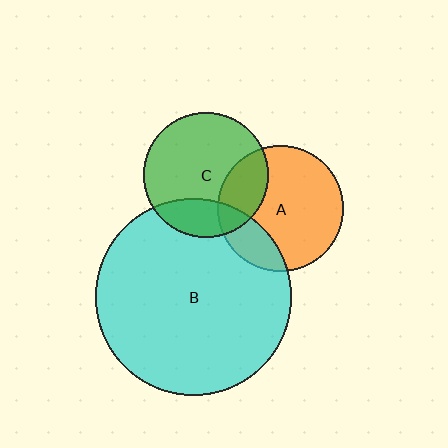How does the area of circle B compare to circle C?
Approximately 2.5 times.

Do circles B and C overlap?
Yes.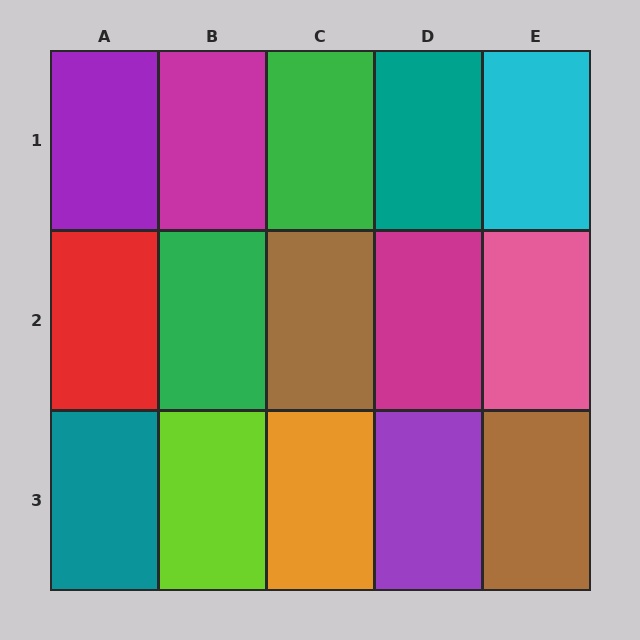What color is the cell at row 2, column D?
Magenta.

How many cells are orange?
1 cell is orange.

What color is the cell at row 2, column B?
Green.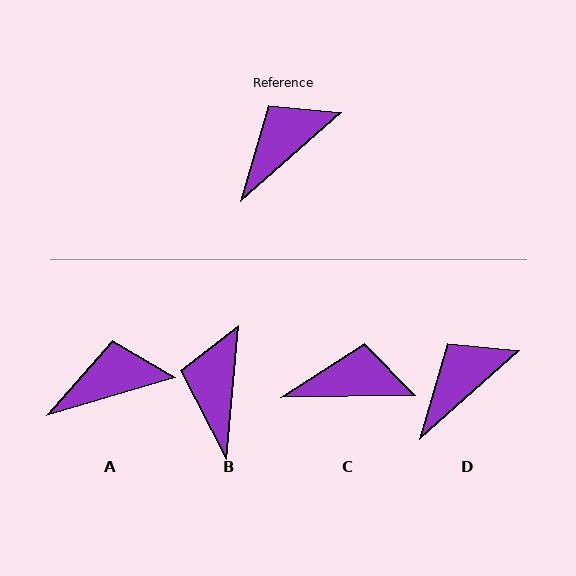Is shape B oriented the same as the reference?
No, it is off by about 44 degrees.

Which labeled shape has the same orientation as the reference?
D.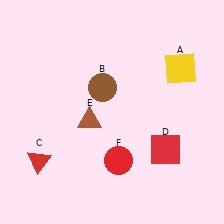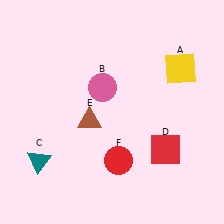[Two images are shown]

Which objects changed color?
B changed from brown to pink. C changed from red to teal.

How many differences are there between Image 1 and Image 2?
There are 2 differences between the two images.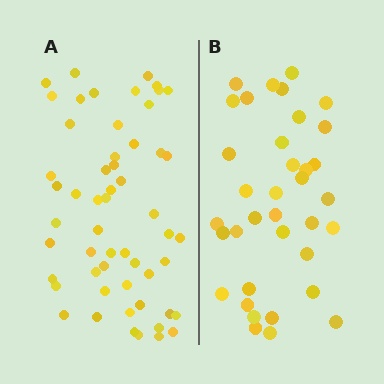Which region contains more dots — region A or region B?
Region A (the left region) has more dots.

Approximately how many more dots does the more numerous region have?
Region A has approximately 20 more dots than region B.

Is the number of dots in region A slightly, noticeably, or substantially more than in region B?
Region A has substantially more. The ratio is roughly 1.5 to 1.